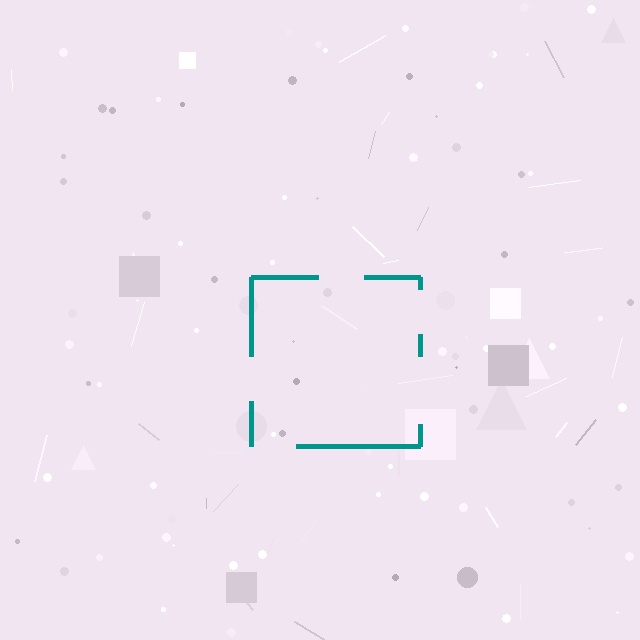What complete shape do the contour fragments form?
The contour fragments form a square.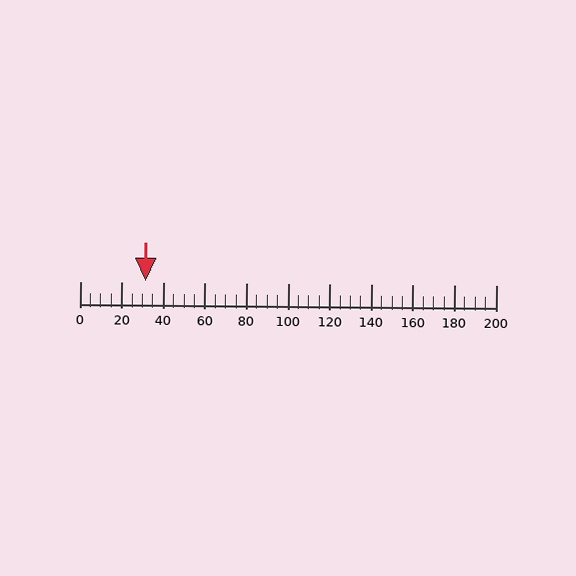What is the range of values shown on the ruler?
The ruler shows values from 0 to 200.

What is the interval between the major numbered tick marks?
The major tick marks are spaced 20 units apart.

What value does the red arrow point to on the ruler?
The red arrow points to approximately 31.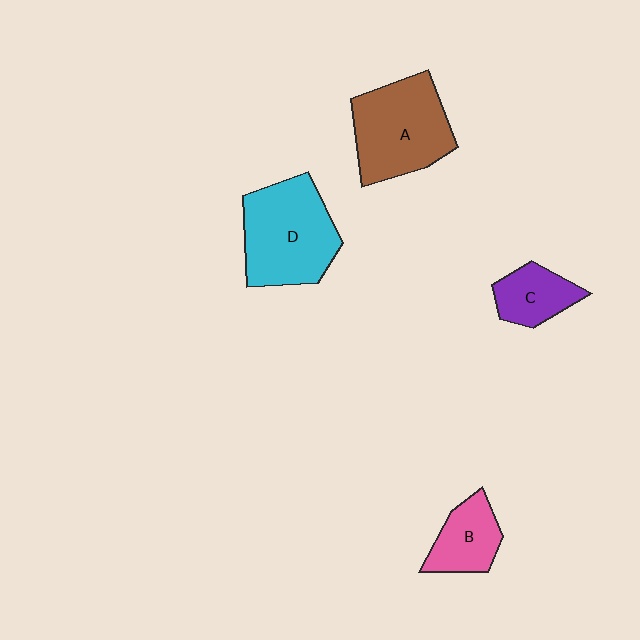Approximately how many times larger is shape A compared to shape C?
Approximately 2.1 times.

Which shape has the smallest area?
Shape C (purple).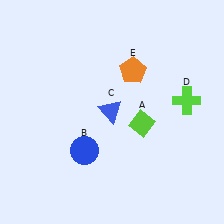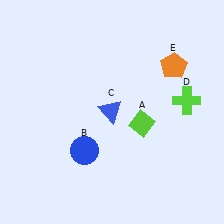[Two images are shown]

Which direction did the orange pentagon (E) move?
The orange pentagon (E) moved right.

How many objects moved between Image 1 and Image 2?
1 object moved between the two images.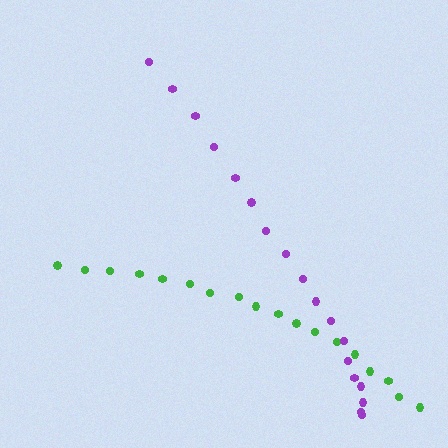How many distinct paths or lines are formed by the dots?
There are 2 distinct paths.